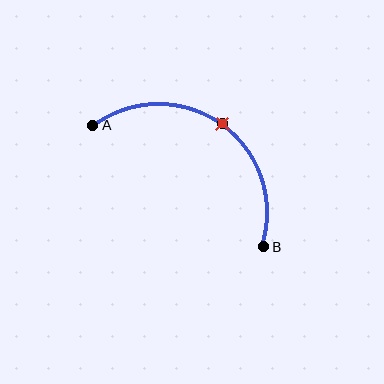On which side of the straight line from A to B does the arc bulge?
The arc bulges above and to the right of the straight line connecting A and B.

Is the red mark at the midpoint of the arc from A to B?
Yes. The red mark lies on the arc at equal arc-length from both A and B — it is the arc midpoint.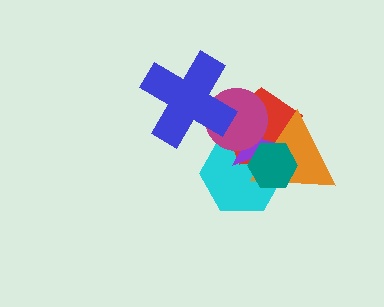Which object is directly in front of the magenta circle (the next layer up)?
The blue cross is directly in front of the magenta circle.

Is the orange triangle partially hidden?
Yes, it is partially covered by another shape.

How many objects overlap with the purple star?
5 objects overlap with the purple star.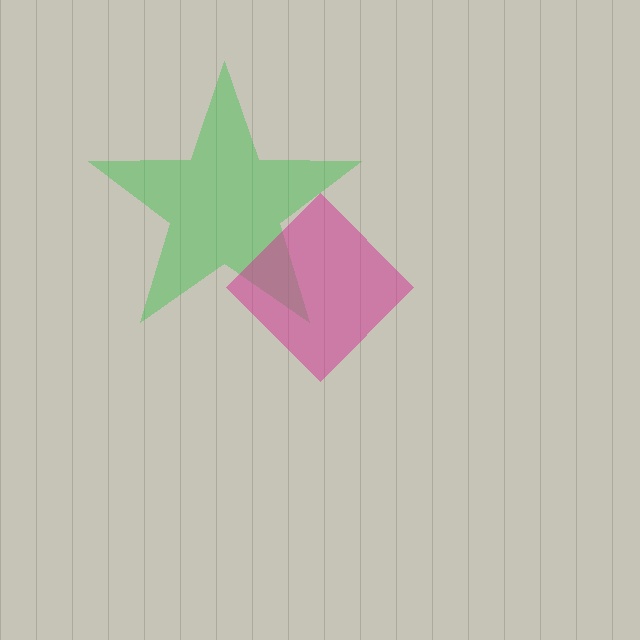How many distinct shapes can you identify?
There are 2 distinct shapes: a green star, a magenta diamond.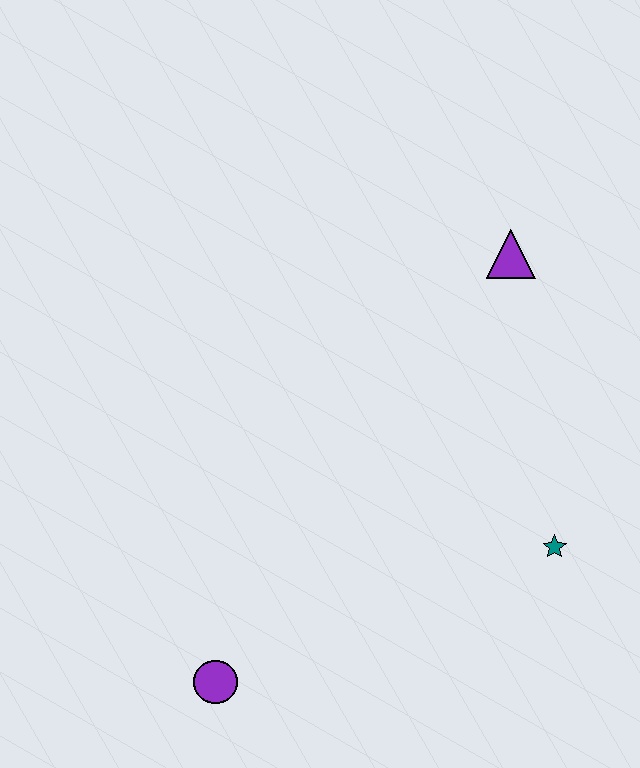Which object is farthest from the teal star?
The purple circle is farthest from the teal star.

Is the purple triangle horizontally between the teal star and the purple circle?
Yes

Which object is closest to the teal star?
The purple triangle is closest to the teal star.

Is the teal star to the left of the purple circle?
No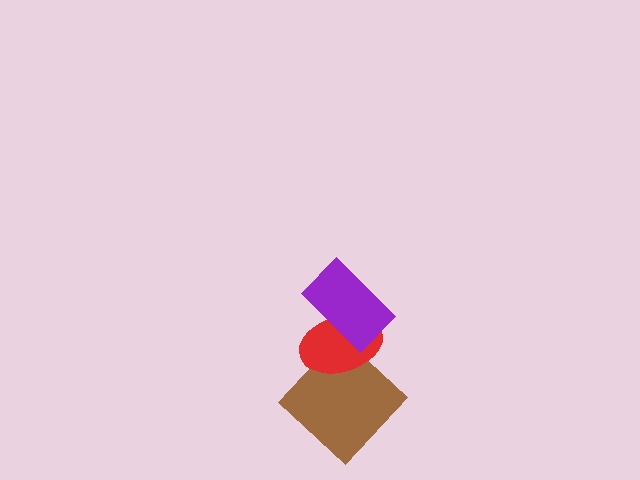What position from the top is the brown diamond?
The brown diamond is 3rd from the top.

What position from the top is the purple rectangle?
The purple rectangle is 1st from the top.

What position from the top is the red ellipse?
The red ellipse is 2nd from the top.